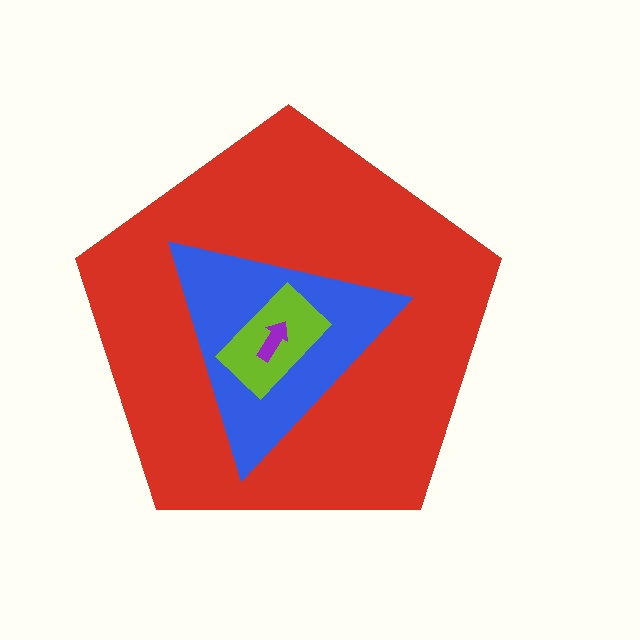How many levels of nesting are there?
4.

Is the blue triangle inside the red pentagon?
Yes.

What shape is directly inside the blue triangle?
The lime rectangle.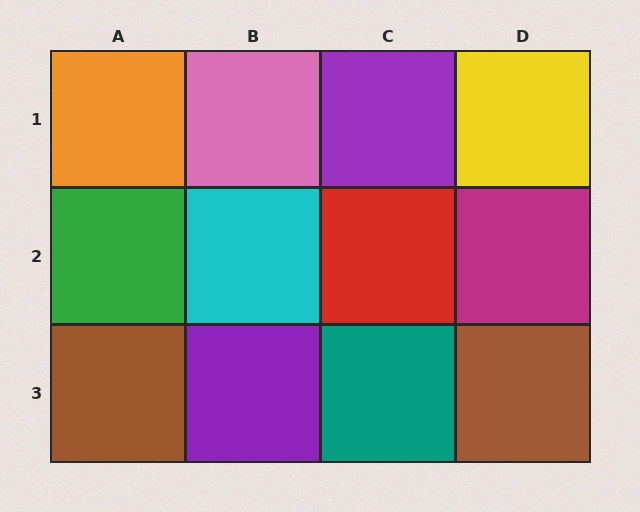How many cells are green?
1 cell is green.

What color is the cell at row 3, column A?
Brown.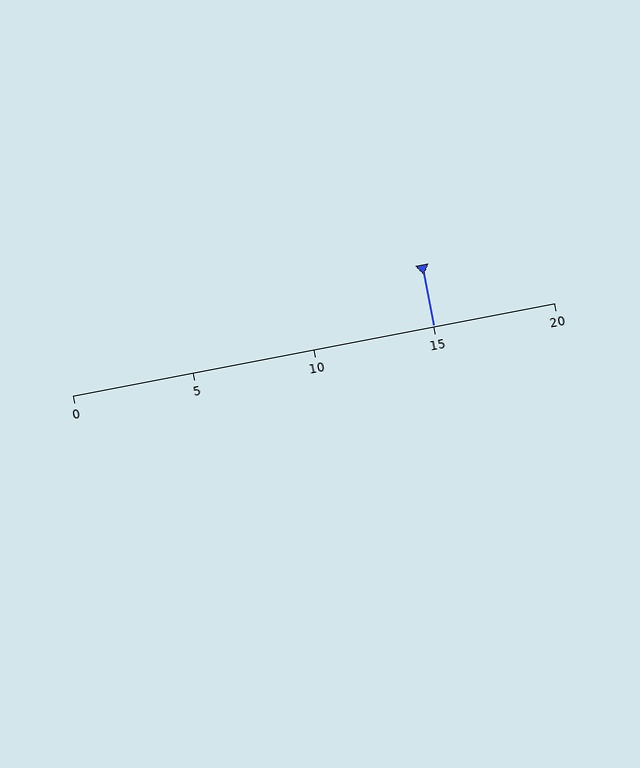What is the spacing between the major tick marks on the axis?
The major ticks are spaced 5 apart.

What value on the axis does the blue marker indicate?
The marker indicates approximately 15.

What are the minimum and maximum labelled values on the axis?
The axis runs from 0 to 20.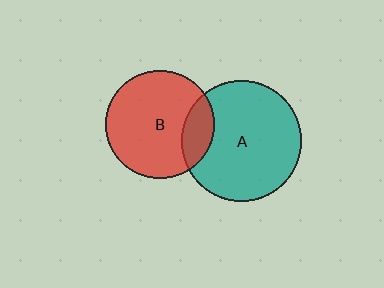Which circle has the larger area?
Circle A (teal).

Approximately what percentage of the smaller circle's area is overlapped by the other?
Approximately 20%.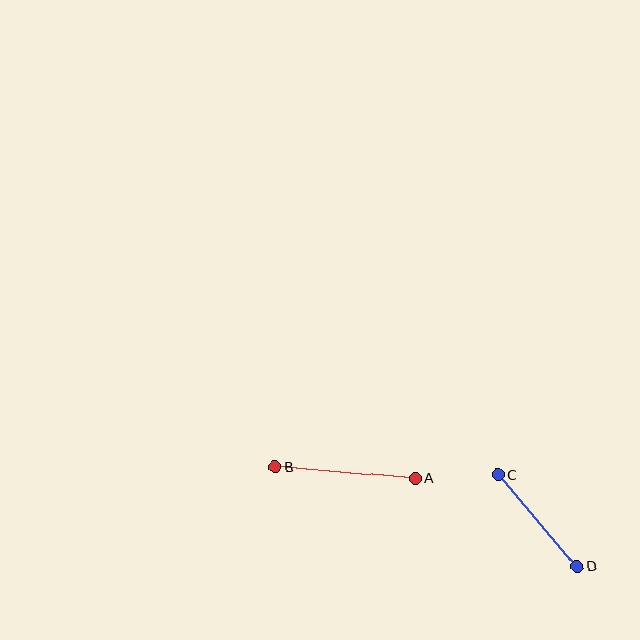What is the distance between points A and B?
The distance is approximately 140 pixels.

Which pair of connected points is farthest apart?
Points A and B are farthest apart.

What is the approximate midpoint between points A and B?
The midpoint is at approximately (345, 473) pixels.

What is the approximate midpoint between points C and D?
The midpoint is at approximately (538, 521) pixels.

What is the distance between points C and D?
The distance is approximately 121 pixels.